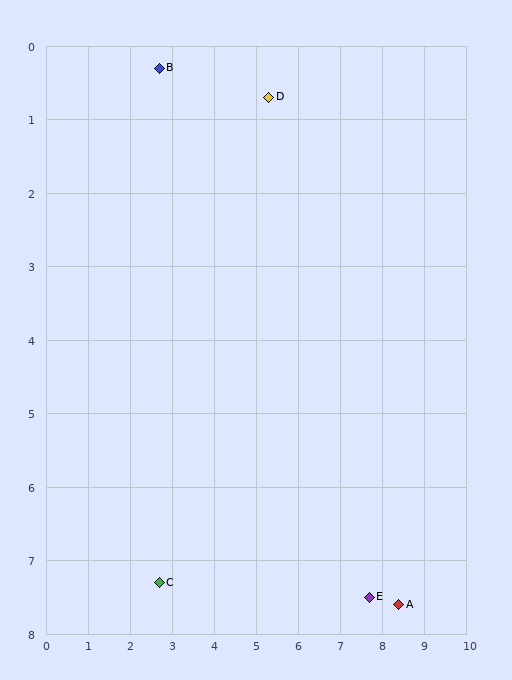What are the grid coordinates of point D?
Point D is at approximately (5.3, 0.7).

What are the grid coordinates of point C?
Point C is at approximately (2.7, 7.3).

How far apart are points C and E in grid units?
Points C and E are about 5.0 grid units apart.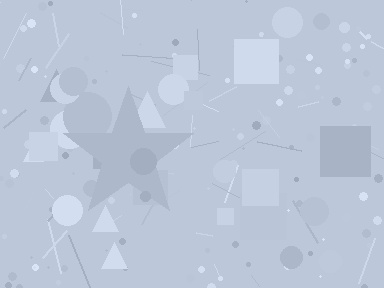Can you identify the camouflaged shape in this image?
The camouflaged shape is a star.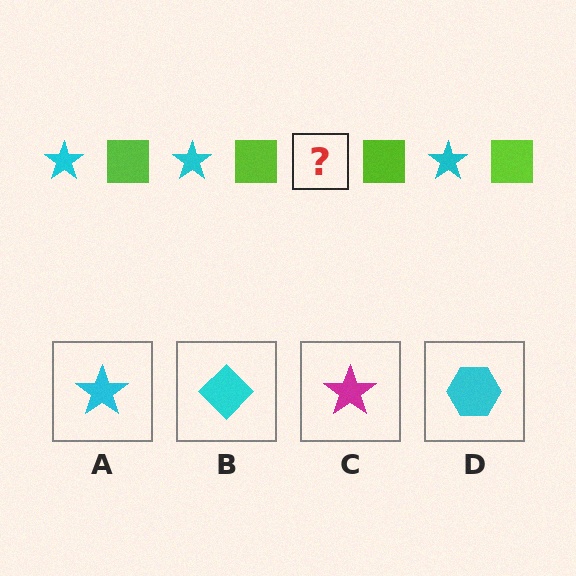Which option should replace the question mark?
Option A.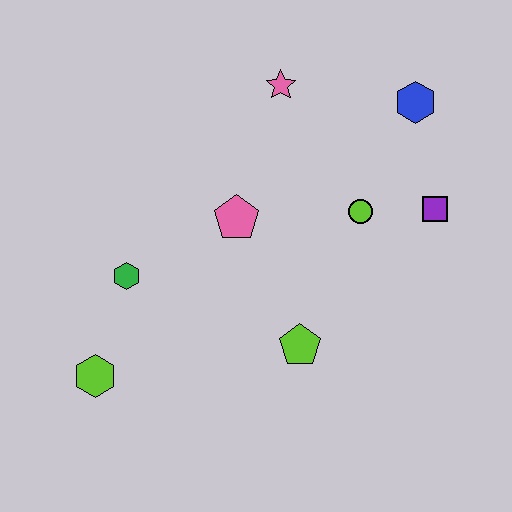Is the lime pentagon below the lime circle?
Yes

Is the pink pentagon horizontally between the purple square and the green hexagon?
Yes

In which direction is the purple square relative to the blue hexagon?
The purple square is below the blue hexagon.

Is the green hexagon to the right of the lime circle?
No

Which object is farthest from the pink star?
The lime hexagon is farthest from the pink star.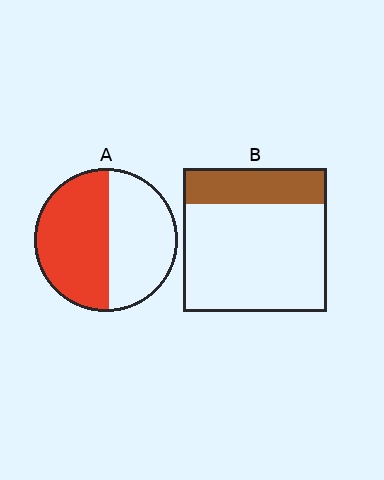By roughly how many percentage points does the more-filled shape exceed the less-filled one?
By roughly 30 percentage points (A over B).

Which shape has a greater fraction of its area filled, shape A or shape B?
Shape A.